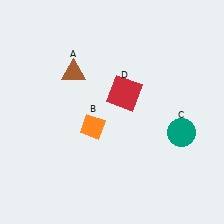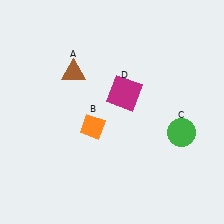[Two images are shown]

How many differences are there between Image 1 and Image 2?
There are 2 differences between the two images.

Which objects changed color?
C changed from teal to green. D changed from red to magenta.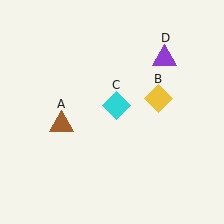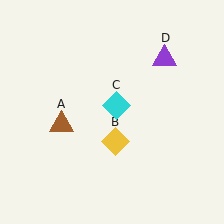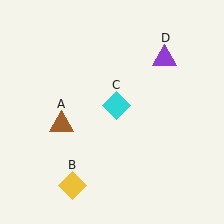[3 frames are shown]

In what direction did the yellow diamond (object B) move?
The yellow diamond (object B) moved down and to the left.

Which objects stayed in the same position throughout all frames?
Brown triangle (object A) and cyan diamond (object C) and purple triangle (object D) remained stationary.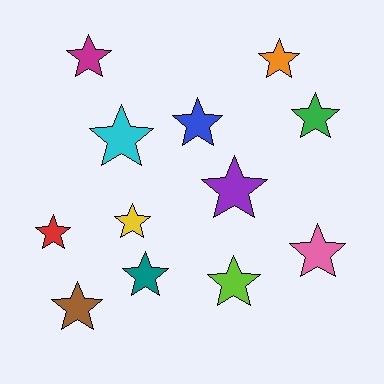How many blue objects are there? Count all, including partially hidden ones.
There is 1 blue object.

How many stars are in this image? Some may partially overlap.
There are 12 stars.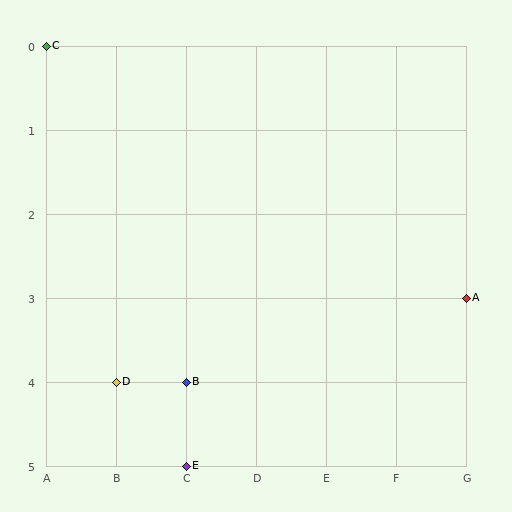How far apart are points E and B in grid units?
Points E and B are 1 row apart.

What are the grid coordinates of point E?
Point E is at grid coordinates (C, 5).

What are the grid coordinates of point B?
Point B is at grid coordinates (C, 4).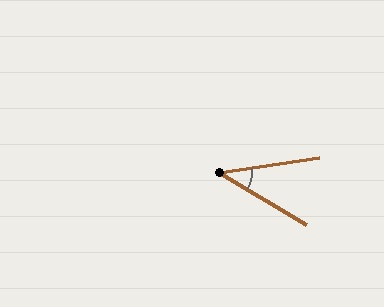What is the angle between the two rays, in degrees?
Approximately 40 degrees.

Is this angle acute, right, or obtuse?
It is acute.